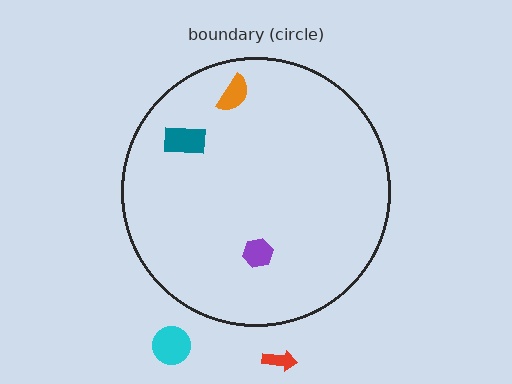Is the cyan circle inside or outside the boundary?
Outside.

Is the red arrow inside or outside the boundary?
Outside.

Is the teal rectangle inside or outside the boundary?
Inside.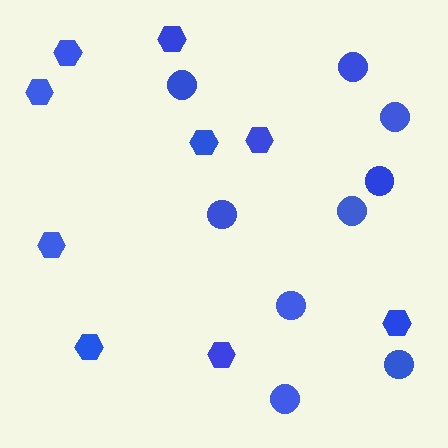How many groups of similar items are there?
There are 2 groups: one group of circles (9) and one group of hexagons (9).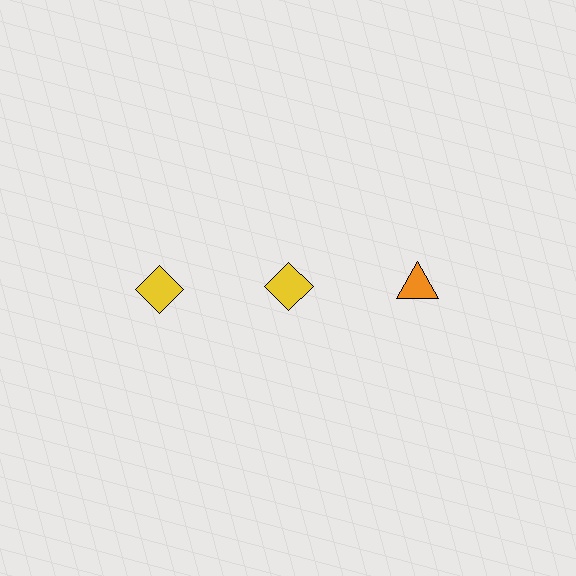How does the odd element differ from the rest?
It differs in both color (orange instead of yellow) and shape (triangle instead of diamond).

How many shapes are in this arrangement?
There are 3 shapes arranged in a grid pattern.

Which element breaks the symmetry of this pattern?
The orange triangle in the top row, center column breaks the symmetry. All other shapes are yellow diamonds.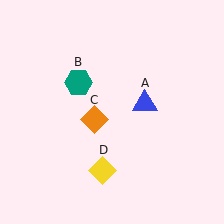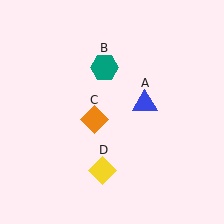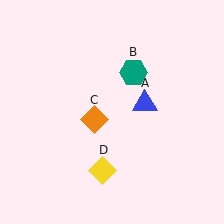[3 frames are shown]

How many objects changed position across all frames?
1 object changed position: teal hexagon (object B).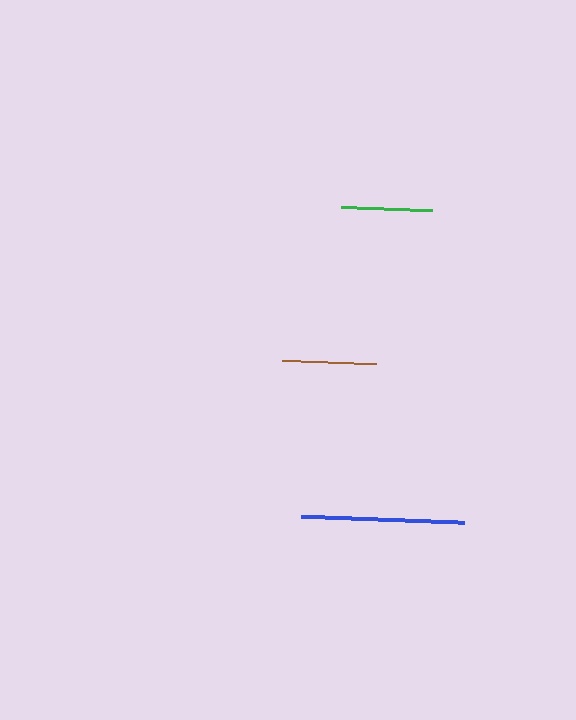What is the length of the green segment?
The green segment is approximately 91 pixels long.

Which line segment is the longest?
The blue line is the longest at approximately 163 pixels.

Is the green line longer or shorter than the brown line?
The brown line is longer than the green line.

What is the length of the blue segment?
The blue segment is approximately 163 pixels long.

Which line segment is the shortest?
The green line is the shortest at approximately 91 pixels.